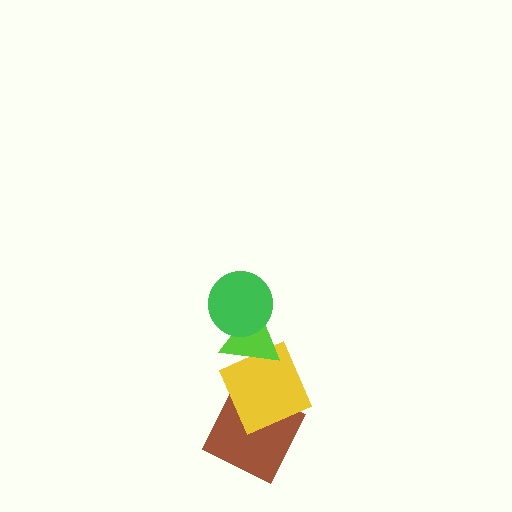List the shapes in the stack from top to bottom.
From top to bottom: the green circle, the lime triangle, the yellow square, the brown square.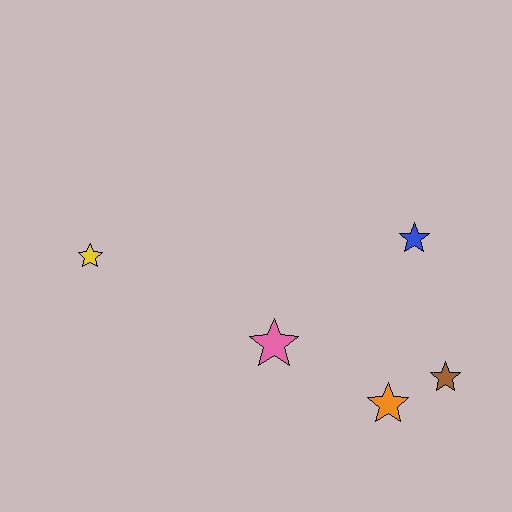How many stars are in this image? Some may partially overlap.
There are 5 stars.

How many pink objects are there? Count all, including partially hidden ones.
There is 1 pink object.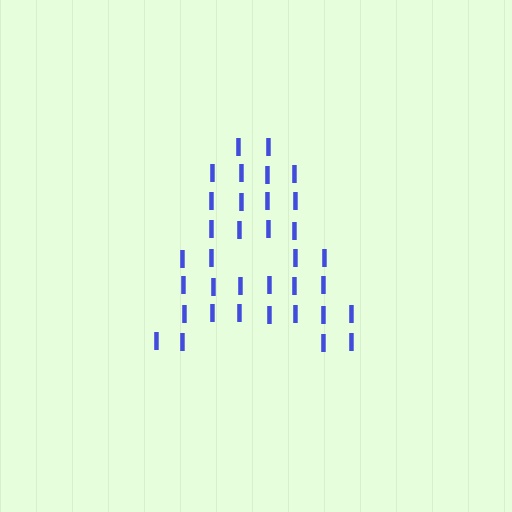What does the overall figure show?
The overall figure shows the letter A.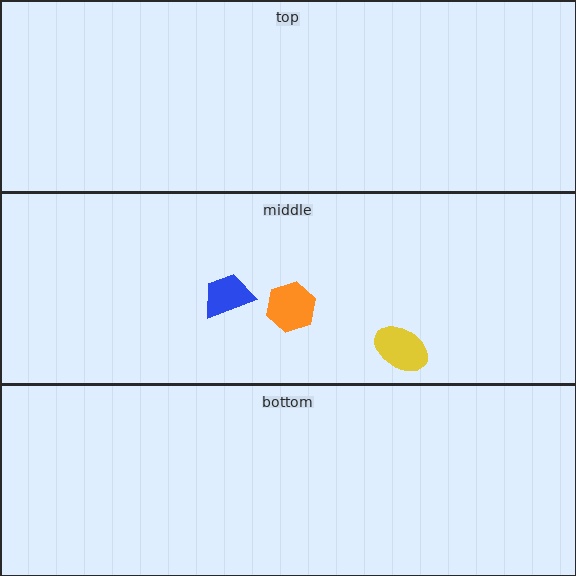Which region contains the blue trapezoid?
The middle region.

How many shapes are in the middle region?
3.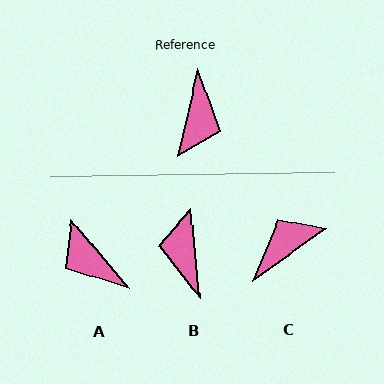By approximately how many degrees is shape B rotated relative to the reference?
Approximately 162 degrees clockwise.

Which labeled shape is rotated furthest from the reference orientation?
B, about 162 degrees away.